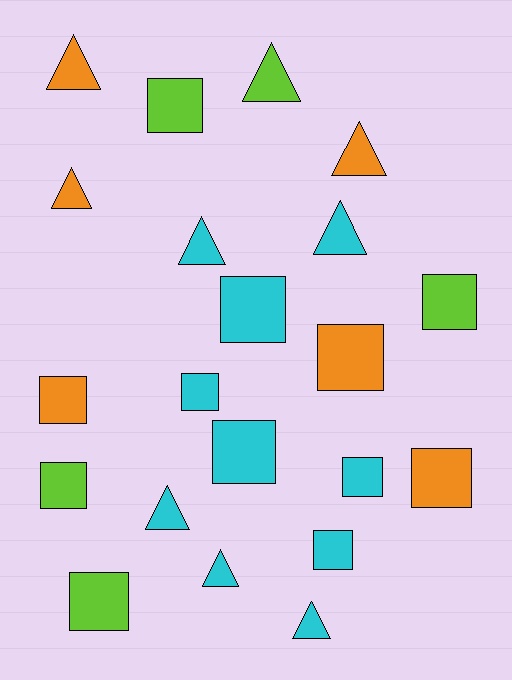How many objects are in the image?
There are 21 objects.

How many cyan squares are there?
There are 5 cyan squares.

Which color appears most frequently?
Cyan, with 10 objects.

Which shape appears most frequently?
Square, with 12 objects.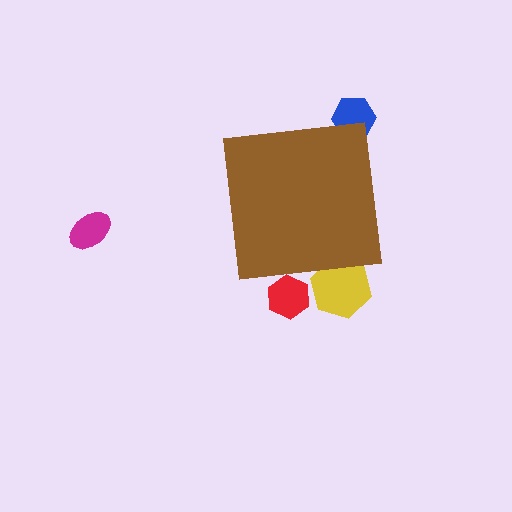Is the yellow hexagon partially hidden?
Yes, the yellow hexagon is partially hidden behind the brown square.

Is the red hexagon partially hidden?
Yes, the red hexagon is partially hidden behind the brown square.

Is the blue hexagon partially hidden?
Yes, the blue hexagon is partially hidden behind the brown square.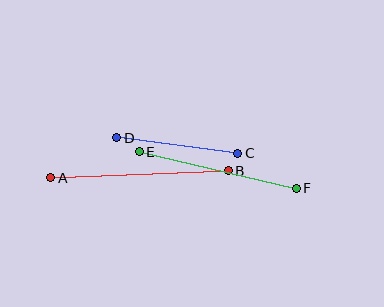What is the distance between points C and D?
The distance is approximately 122 pixels.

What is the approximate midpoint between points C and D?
The midpoint is at approximately (177, 146) pixels.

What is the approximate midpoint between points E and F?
The midpoint is at approximately (218, 170) pixels.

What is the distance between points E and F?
The distance is approximately 161 pixels.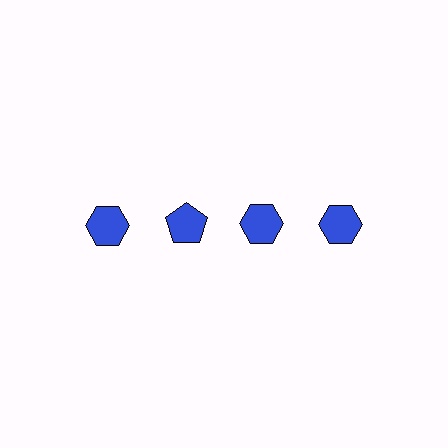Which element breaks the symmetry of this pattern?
The blue pentagon in the top row, second from left column breaks the symmetry. All other shapes are blue hexagons.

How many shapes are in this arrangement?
There are 4 shapes arranged in a grid pattern.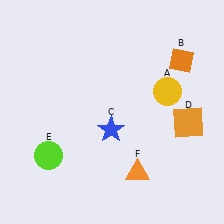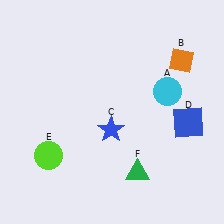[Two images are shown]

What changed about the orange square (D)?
In Image 1, D is orange. In Image 2, it changed to blue.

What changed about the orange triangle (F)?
In Image 1, F is orange. In Image 2, it changed to green.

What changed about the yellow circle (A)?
In Image 1, A is yellow. In Image 2, it changed to cyan.